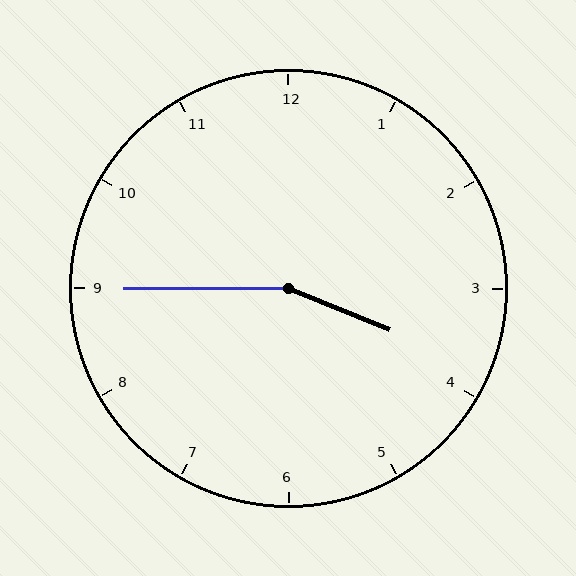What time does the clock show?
3:45.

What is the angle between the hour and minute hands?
Approximately 158 degrees.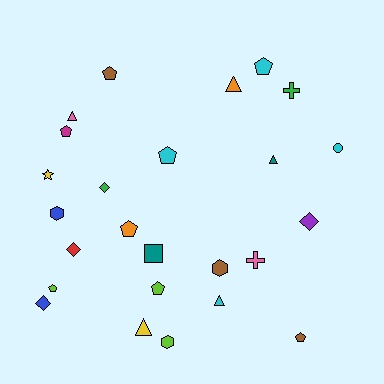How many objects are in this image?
There are 25 objects.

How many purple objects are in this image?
There is 1 purple object.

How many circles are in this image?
There is 1 circle.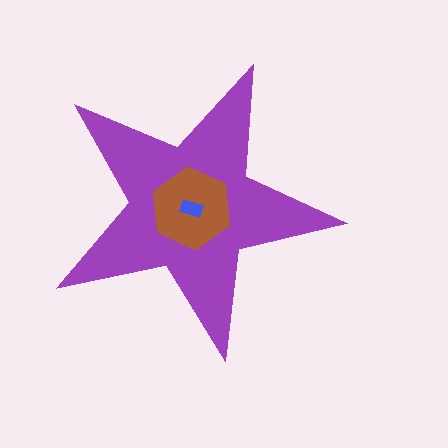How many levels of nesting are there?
3.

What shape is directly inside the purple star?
The brown hexagon.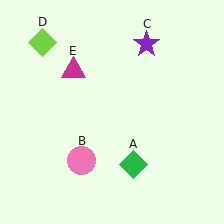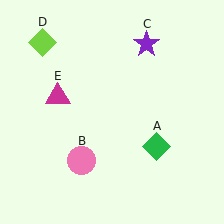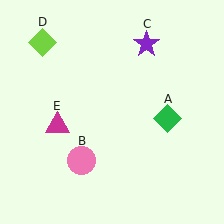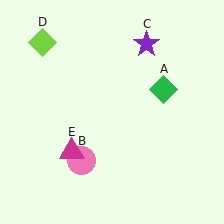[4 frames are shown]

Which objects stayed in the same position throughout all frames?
Pink circle (object B) and purple star (object C) and lime diamond (object D) remained stationary.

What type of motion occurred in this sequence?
The green diamond (object A), magenta triangle (object E) rotated counterclockwise around the center of the scene.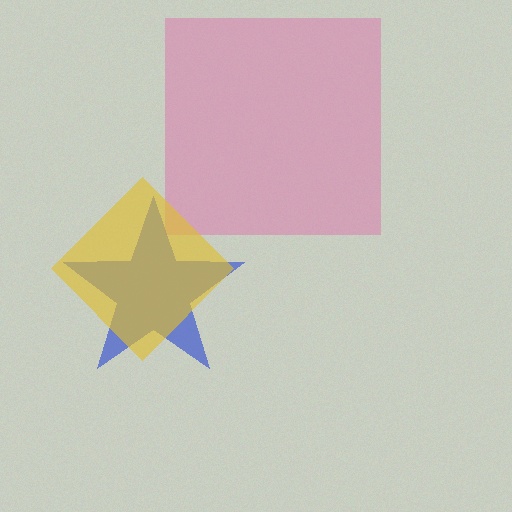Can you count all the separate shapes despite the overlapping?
Yes, there are 3 separate shapes.